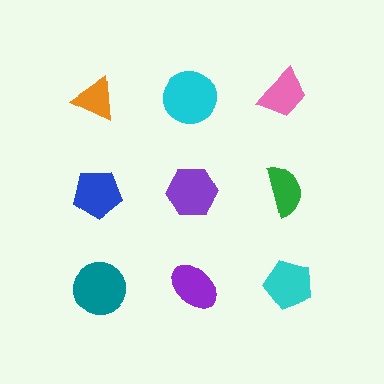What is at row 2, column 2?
A purple hexagon.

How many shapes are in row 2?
3 shapes.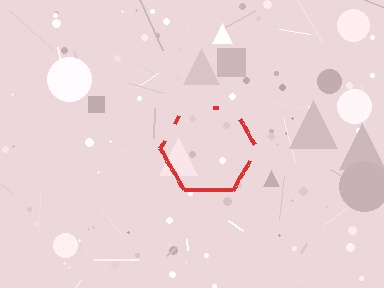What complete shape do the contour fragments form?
The contour fragments form a hexagon.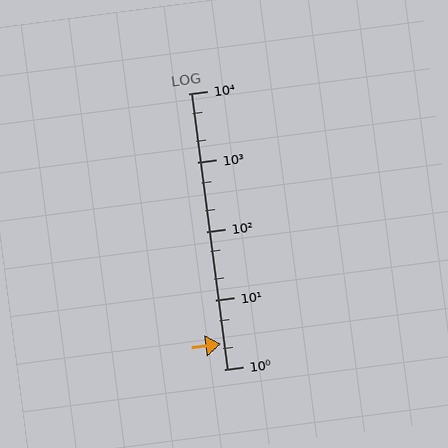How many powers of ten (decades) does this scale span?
The scale spans 4 decades, from 1 to 10000.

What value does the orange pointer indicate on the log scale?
The pointer indicates approximately 2.3.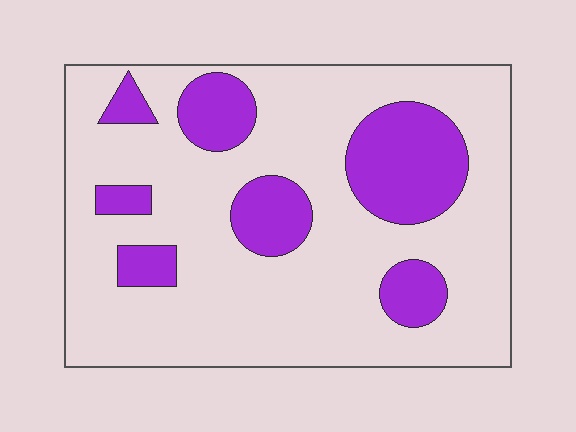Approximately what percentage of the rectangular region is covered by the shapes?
Approximately 25%.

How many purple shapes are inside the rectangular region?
7.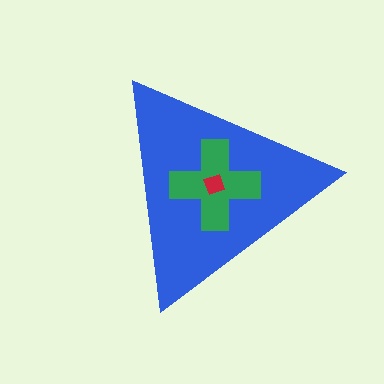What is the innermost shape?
The red diamond.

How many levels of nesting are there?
3.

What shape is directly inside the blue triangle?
The green cross.